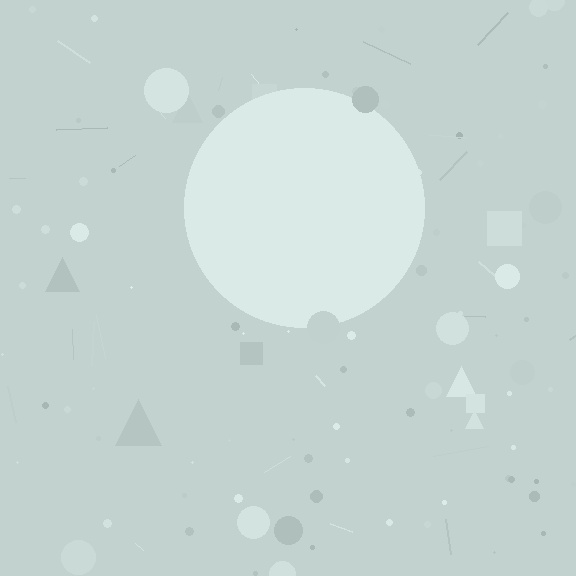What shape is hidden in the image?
A circle is hidden in the image.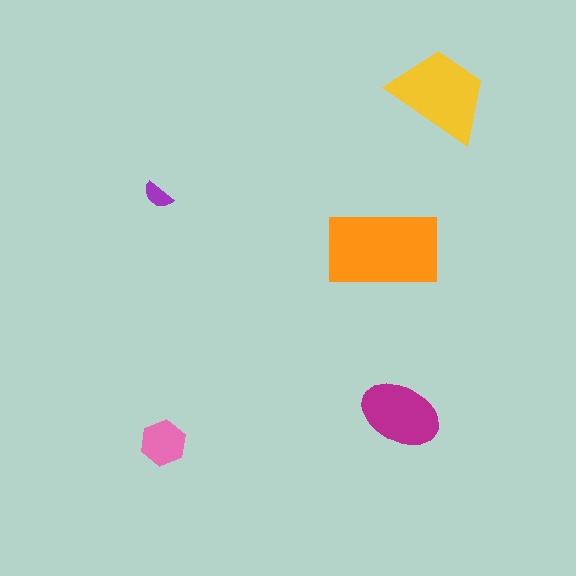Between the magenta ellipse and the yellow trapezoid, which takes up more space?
The yellow trapezoid.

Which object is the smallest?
The purple semicircle.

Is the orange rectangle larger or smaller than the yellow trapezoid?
Larger.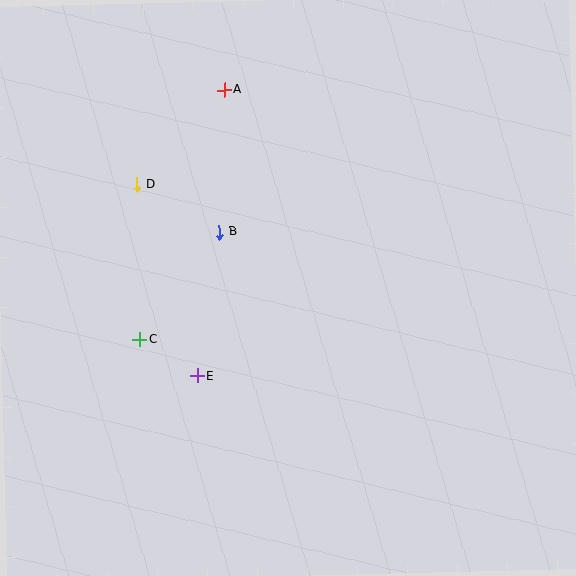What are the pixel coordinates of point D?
Point D is at (137, 185).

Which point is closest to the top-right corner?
Point A is closest to the top-right corner.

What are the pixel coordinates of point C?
Point C is at (140, 339).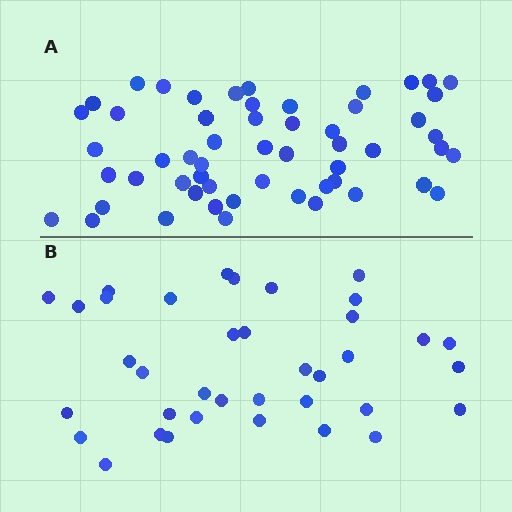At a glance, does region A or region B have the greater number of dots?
Region A (the top region) has more dots.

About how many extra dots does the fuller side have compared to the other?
Region A has approximately 20 more dots than region B.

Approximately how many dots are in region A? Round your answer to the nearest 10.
About 60 dots. (The exact count is 55, which rounds to 60.)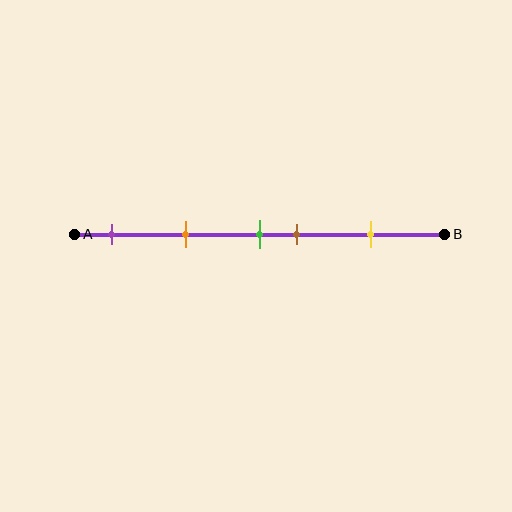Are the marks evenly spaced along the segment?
No, the marks are not evenly spaced.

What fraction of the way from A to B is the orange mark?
The orange mark is approximately 30% (0.3) of the way from A to B.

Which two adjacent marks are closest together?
The green and brown marks are the closest adjacent pair.